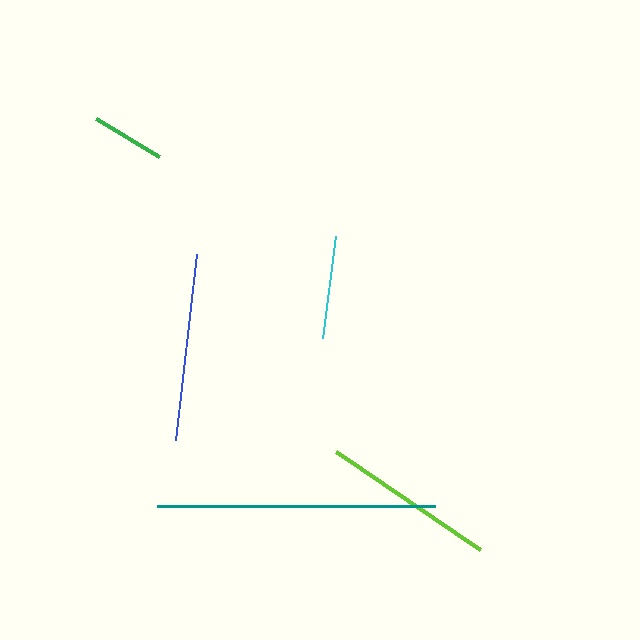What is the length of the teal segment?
The teal segment is approximately 278 pixels long.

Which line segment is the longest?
The teal line is the longest at approximately 278 pixels.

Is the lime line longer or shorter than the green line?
The lime line is longer than the green line.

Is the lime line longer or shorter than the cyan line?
The lime line is longer than the cyan line.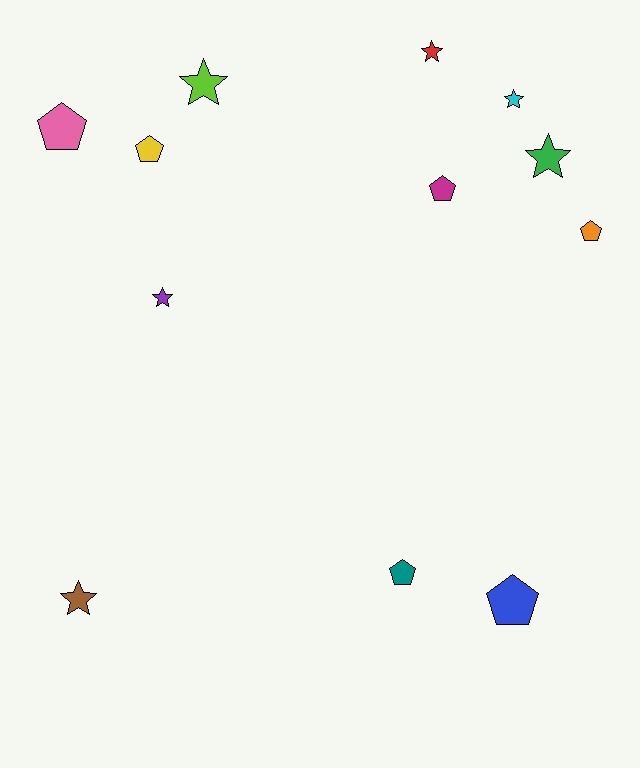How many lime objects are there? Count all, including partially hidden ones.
There is 1 lime object.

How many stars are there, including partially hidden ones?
There are 6 stars.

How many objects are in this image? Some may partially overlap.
There are 12 objects.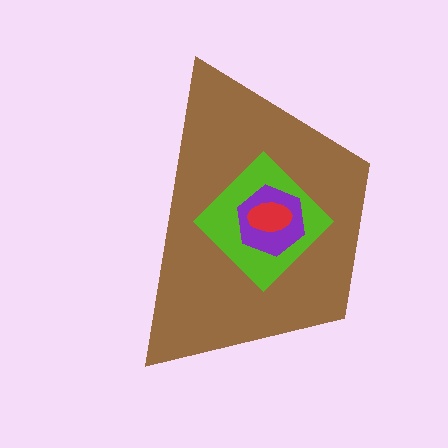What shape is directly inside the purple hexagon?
The red ellipse.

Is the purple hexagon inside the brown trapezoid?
Yes.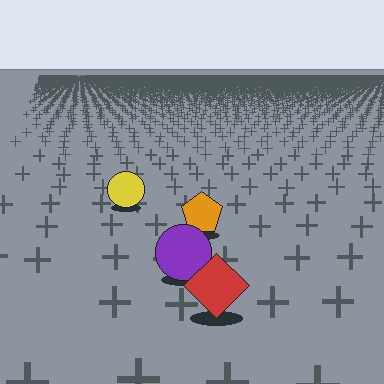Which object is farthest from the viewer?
The yellow circle is farthest from the viewer. It appears smaller and the ground texture around it is denser.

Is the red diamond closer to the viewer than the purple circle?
Yes. The red diamond is closer — you can tell from the texture gradient: the ground texture is coarser near it.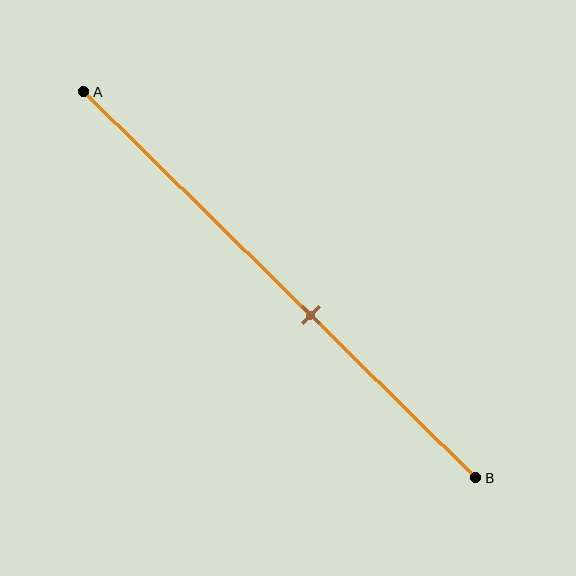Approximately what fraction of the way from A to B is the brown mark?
The brown mark is approximately 60% of the way from A to B.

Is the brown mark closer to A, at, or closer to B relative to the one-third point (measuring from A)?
The brown mark is closer to point B than the one-third point of segment AB.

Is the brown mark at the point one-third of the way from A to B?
No, the mark is at about 60% from A, not at the 33% one-third point.